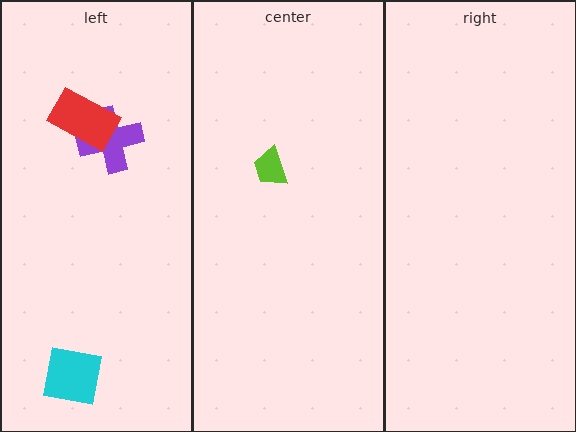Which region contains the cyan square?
The left region.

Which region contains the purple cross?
The left region.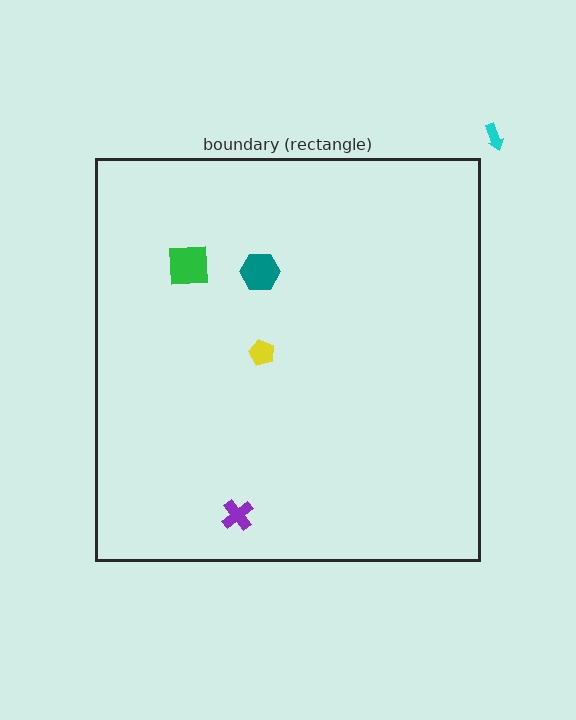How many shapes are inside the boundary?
4 inside, 1 outside.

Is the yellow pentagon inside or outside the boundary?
Inside.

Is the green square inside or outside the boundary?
Inside.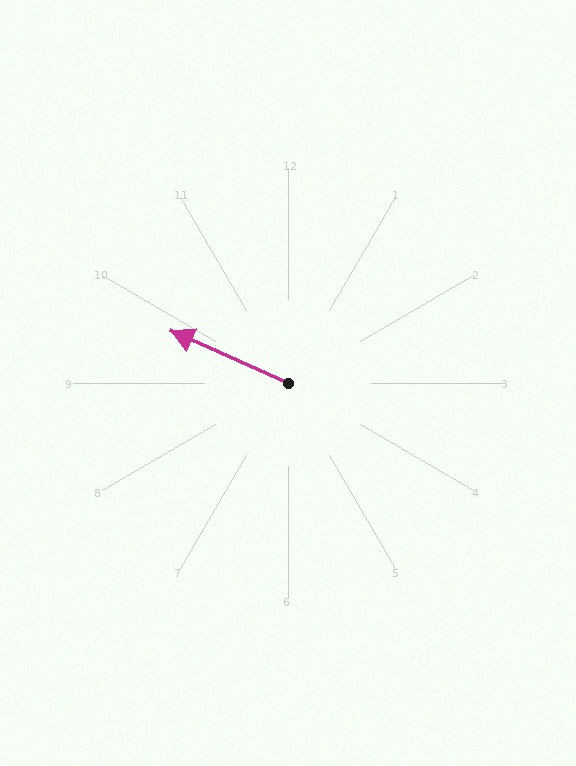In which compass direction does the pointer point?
Northwest.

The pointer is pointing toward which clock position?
Roughly 10 o'clock.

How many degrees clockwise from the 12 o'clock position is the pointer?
Approximately 294 degrees.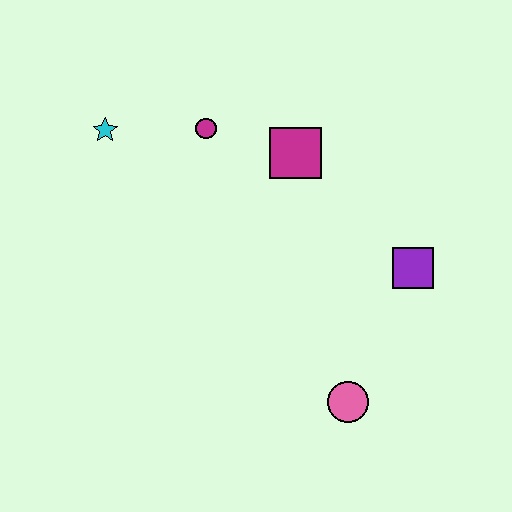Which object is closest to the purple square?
The pink circle is closest to the purple square.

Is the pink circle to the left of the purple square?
Yes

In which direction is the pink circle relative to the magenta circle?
The pink circle is below the magenta circle.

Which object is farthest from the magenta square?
The pink circle is farthest from the magenta square.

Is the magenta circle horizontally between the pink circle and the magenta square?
No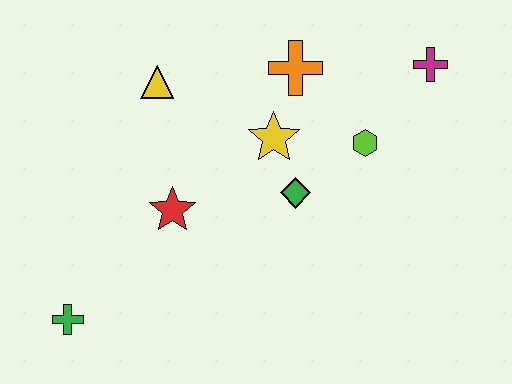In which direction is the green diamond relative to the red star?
The green diamond is to the right of the red star.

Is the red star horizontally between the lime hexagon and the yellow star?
No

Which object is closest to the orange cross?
The yellow star is closest to the orange cross.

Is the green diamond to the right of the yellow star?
Yes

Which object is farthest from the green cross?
The magenta cross is farthest from the green cross.